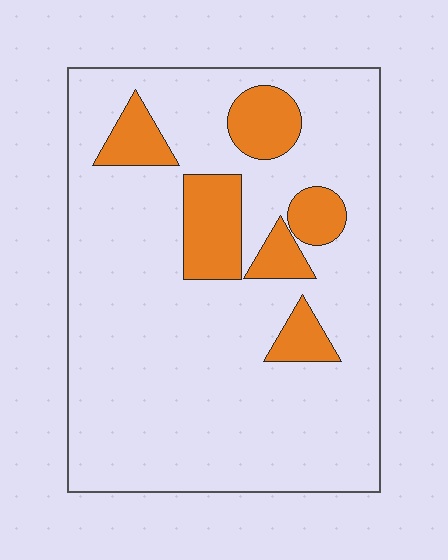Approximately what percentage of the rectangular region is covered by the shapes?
Approximately 15%.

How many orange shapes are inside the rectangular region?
6.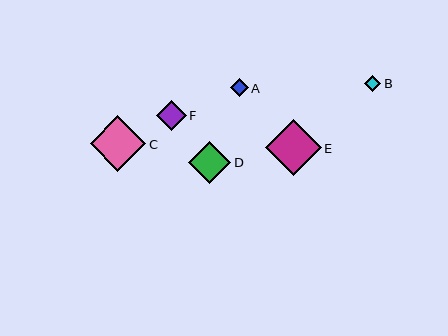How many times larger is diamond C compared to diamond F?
Diamond C is approximately 1.9 times the size of diamond F.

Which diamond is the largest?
Diamond E is the largest with a size of approximately 56 pixels.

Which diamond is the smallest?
Diamond B is the smallest with a size of approximately 16 pixels.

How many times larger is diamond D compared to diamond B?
Diamond D is approximately 2.6 times the size of diamond B.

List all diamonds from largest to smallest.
From largest to smallest: E, C, D, F, A, B.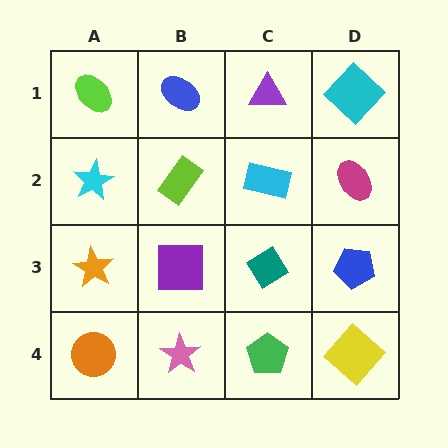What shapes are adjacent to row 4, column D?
A blue pentagon (row 3, column D), a green pentagon (row 4, column C).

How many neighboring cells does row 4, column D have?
2.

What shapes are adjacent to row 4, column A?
An orange star (row 3, column A), a pink star (row 4, column B).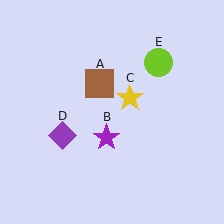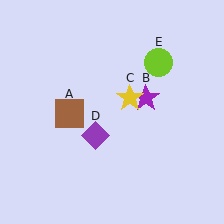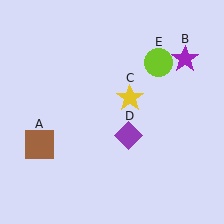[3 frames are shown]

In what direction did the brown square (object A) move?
The brown square (object A) moved down and to the left.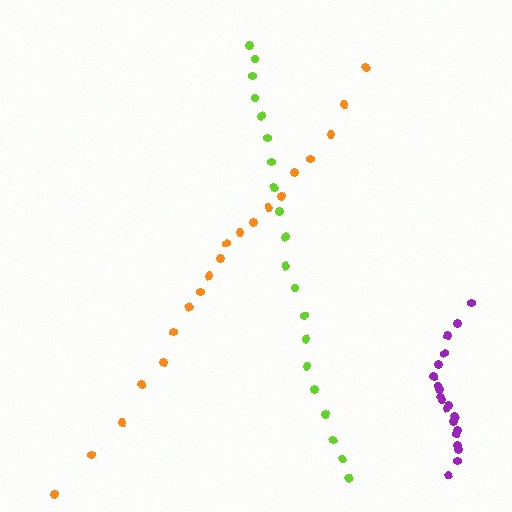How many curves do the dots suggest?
There are 3 distinct paths.